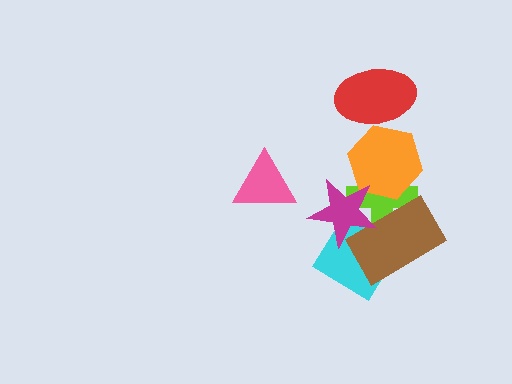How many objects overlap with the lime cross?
3 objects overlap with the lime cross.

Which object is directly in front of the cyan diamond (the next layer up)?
The brown rectangle is directly in front of the cyan diamond.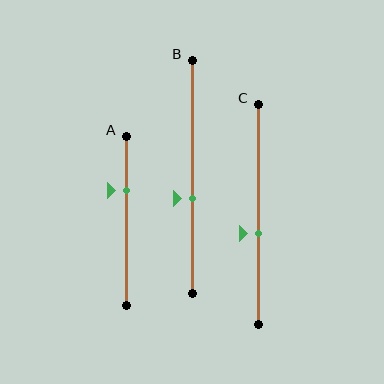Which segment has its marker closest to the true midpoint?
Segment C has its marker closest to the true midpoint.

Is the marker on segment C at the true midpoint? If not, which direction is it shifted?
No, the marker on segment C is shifted downward by about 9% of the segment length.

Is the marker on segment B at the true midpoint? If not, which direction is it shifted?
No, the marker on segment B is shifted downward by about 9% of the segment length.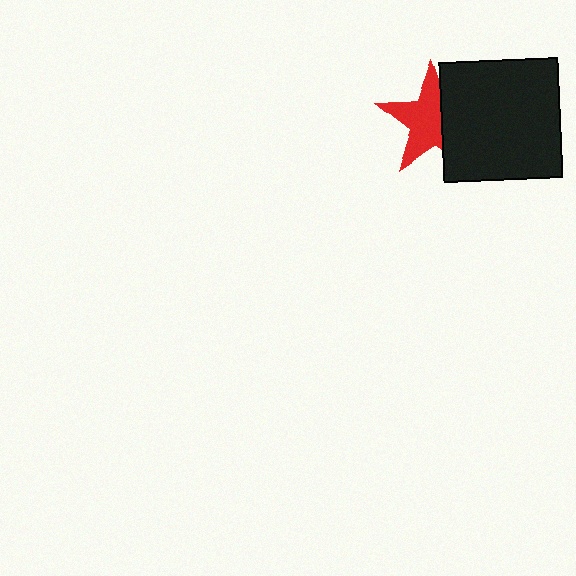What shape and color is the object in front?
The object in front is a black square.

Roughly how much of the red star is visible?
About half of it is visible (roughly 62%).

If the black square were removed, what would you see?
You would see the complete red star.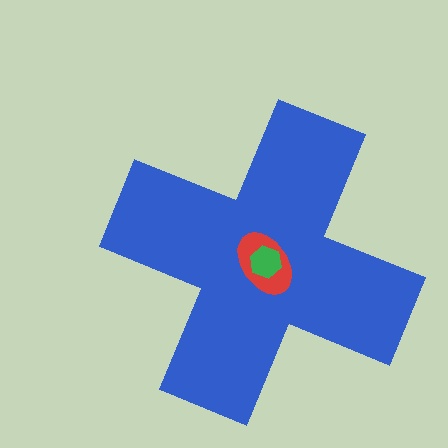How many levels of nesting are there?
3.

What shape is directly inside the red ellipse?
The green hexagon.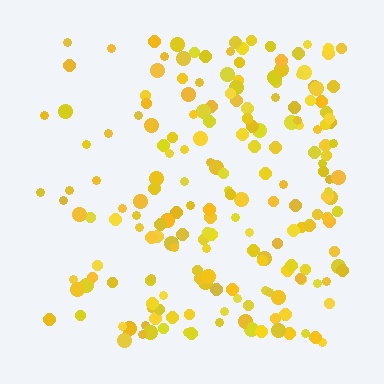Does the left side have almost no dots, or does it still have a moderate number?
Still a moderate number, just noticeably fewer than the right.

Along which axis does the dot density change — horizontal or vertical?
Horizontal.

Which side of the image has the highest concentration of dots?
The right.